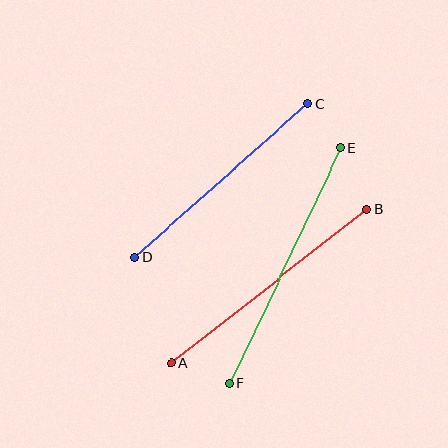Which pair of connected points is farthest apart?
Points E and F are farthest apart.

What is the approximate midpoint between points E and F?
The midpoint is at approximately (285, 265) pixels.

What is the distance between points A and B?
The distance is approximately 249 pixels.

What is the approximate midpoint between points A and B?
The midpoint is at approximately (269, 286) pixels.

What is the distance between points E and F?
The distance is approximately 260 pixels.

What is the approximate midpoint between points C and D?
The midpoint is at approximately (221, 180) pixels.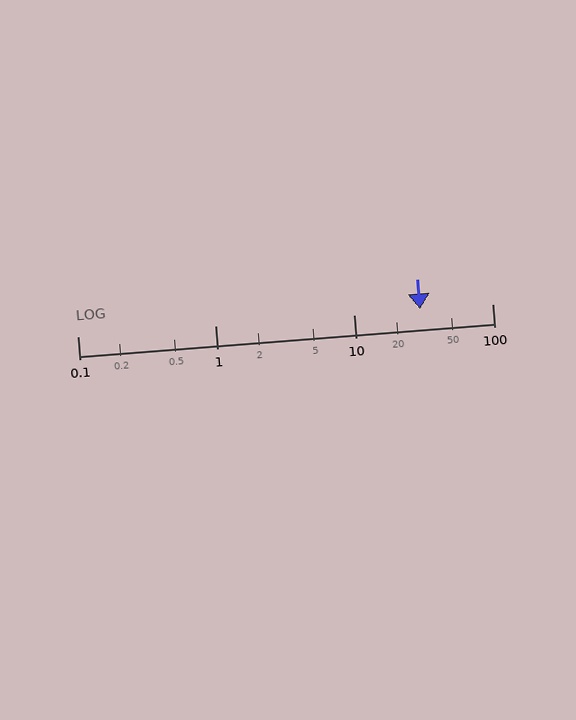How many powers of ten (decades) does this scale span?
The scale spans 3 decades, from 0.1 to 100.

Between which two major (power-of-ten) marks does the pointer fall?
The pointer is between 10 and 100.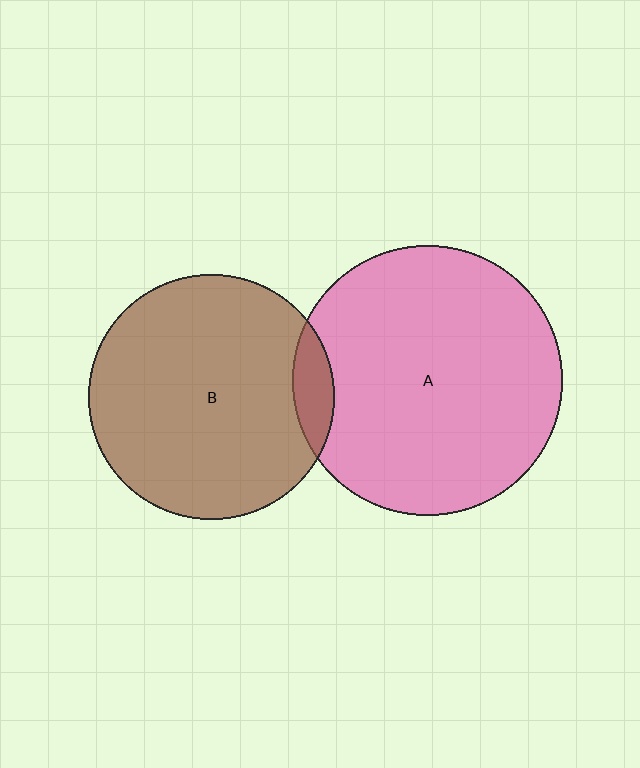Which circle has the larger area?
Circle A (pink).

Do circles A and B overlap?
Yes.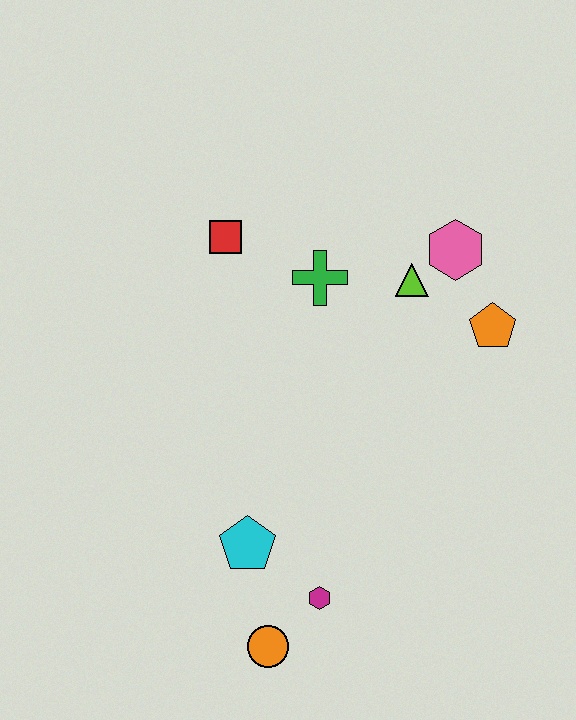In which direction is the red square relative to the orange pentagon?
The red square is to the left of the orange pentagon.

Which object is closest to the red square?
The green cross is closest to the red square.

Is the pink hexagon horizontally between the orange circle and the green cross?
No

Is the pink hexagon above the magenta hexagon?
Yes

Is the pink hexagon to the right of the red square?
Yes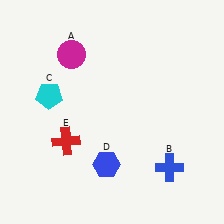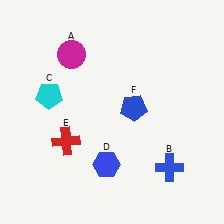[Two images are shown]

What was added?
A blue pentagon (F) was added in Image 2.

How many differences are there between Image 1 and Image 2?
There is 1 difference between the two images.